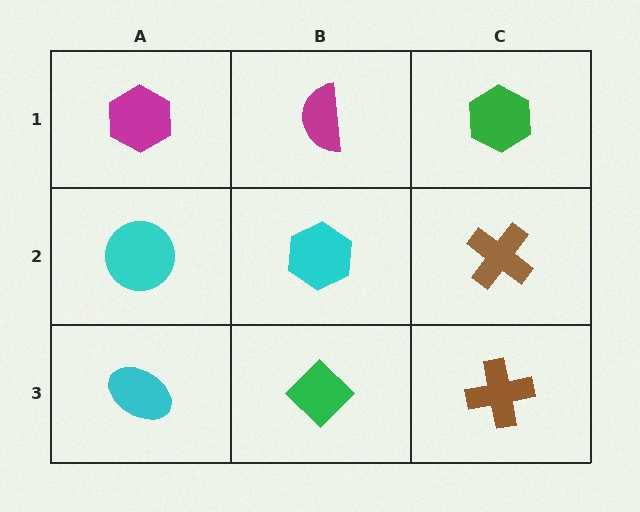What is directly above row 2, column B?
A magenta semicircle.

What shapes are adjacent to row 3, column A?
A cyan circle (row 2, column A), a green diamond (row 3, column B).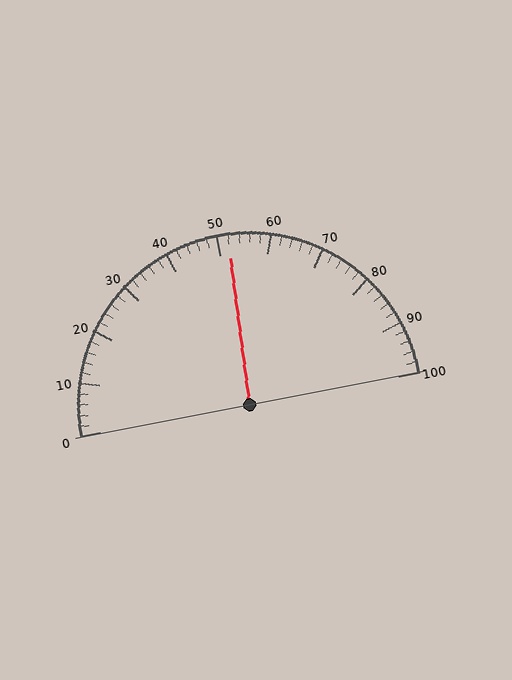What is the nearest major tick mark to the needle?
The nearest major tick mark is 50.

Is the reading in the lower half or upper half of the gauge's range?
The reading is in the upper half of the range (0 to 100).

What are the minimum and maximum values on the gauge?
The gauge ranges from 0 to 100.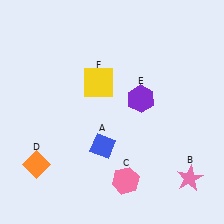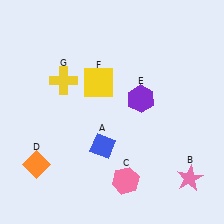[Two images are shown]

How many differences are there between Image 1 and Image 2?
There is 1 difference between the two images.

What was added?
A yellow cross (G) was added in Image 2.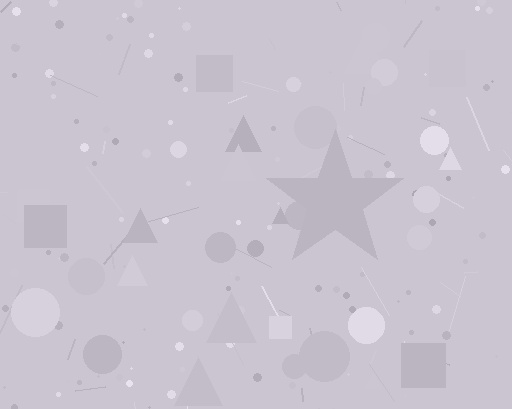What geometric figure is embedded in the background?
A star is embedded in the background.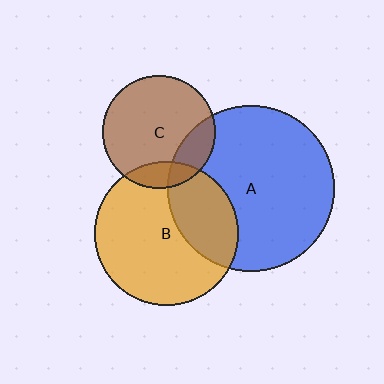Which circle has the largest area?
Circle A (blue).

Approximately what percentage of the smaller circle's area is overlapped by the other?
Approximately 20%.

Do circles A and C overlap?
Yes.